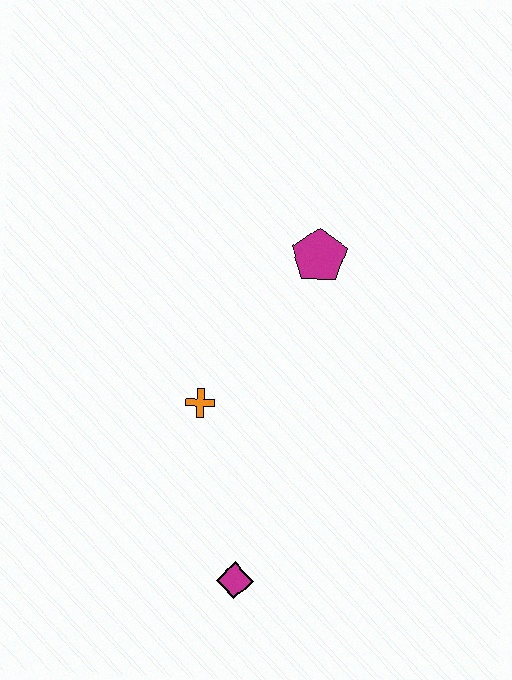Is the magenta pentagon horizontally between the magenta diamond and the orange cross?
No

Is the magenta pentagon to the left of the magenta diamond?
No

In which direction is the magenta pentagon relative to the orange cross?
The magenta pentagon is above the orange cross.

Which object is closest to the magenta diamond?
The orange cross is closest to the magenta diamond.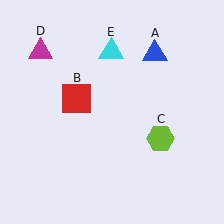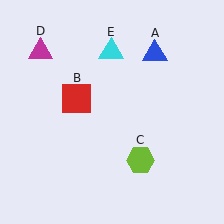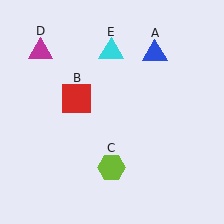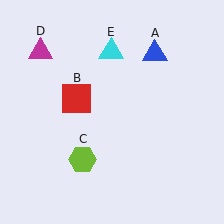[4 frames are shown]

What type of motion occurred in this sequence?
The lime hexagon (object C) rotated clockwise around the center of the scene.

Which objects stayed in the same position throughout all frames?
Blue triangle (object A) and red square (object B) and magenta triangle (object D) and cyan triangle (object E) remained stationary.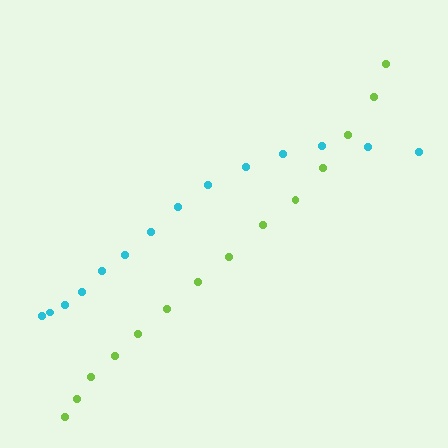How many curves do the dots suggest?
There are 2 distinct paths.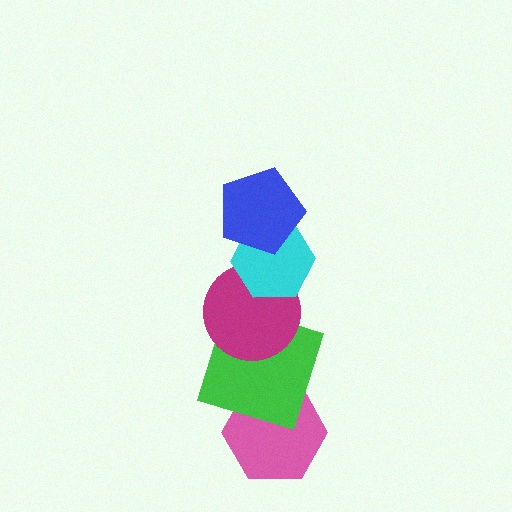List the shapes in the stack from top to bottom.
From top to bottom: the blue pentagon, the cyan hexagon, the magenta circle, the green square, the pink hexagon.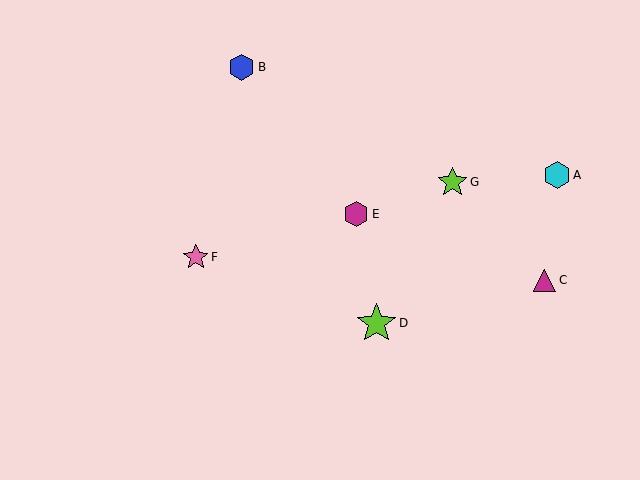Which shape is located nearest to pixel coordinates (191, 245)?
The pink star (labeled F) at (196, 257) is nearest to that location.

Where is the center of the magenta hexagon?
The center of the magenta hexagon is at (356, 214).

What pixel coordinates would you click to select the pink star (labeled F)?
Click at (196, 257) to select the pink star F.